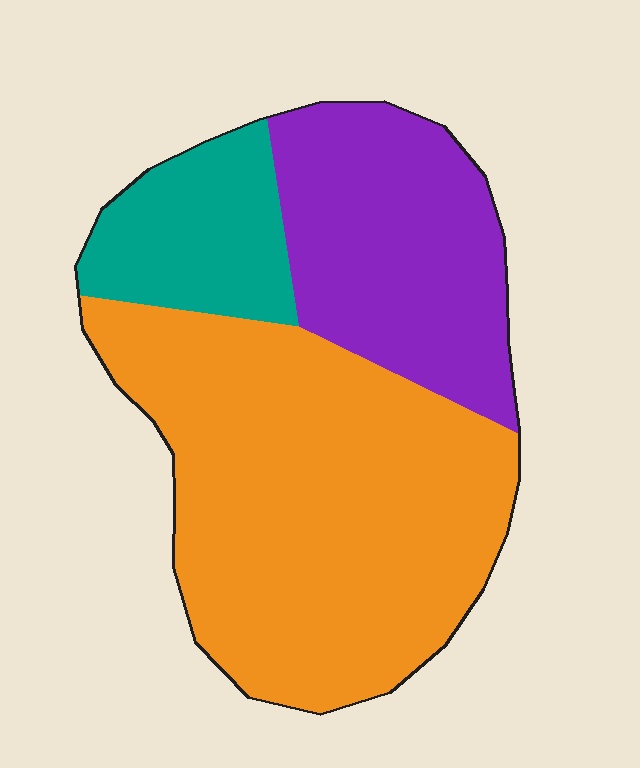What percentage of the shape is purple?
Purple covers 28% of the shape.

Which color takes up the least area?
Teal, at roughly 15%.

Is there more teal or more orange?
Orange.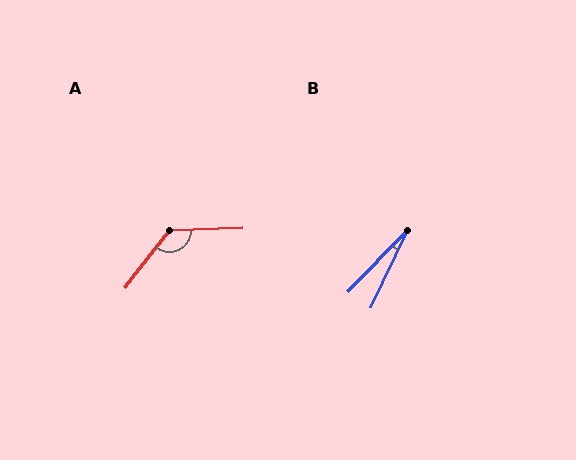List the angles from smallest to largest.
B (19°), A (130°).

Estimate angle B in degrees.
Approximately 19 degrees.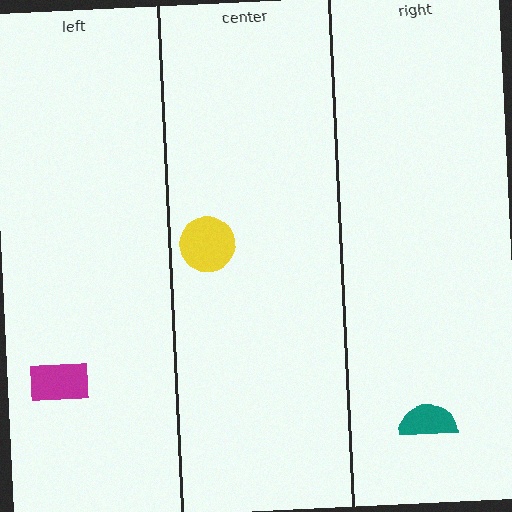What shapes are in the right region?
The teal semicircle.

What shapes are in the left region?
The magenta rectangle.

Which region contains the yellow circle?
The center region.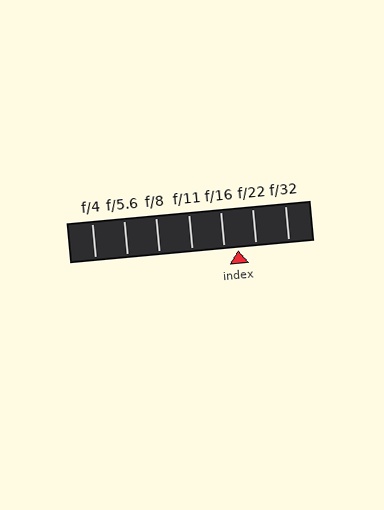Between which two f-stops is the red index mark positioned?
The index mark is between f/16 and f/22.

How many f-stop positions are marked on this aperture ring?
There are 7 f-stop positions marked.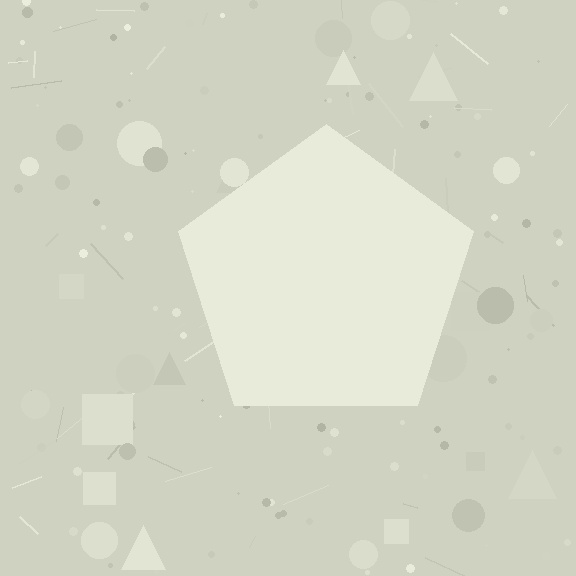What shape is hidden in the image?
A pentagon is hidden in the image.